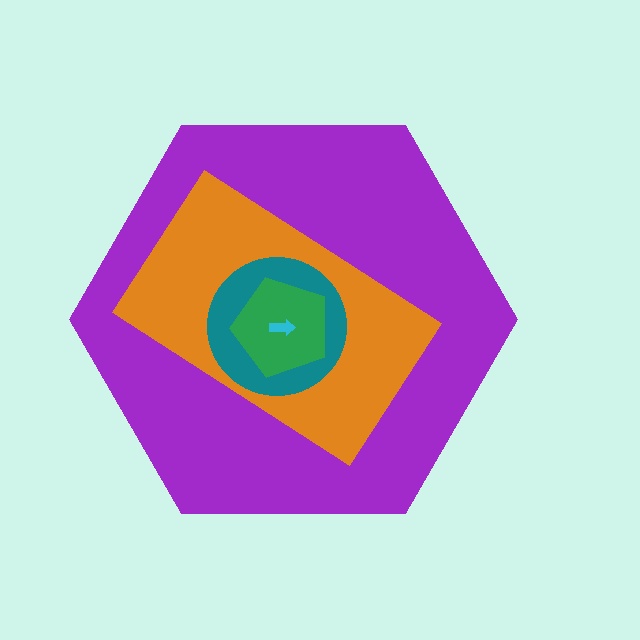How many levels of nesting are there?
5.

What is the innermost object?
The cyan arrow.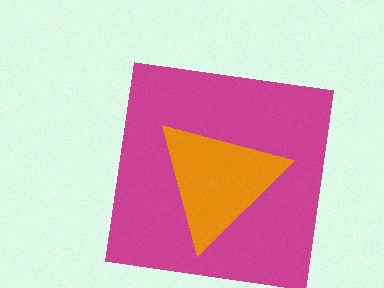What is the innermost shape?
The orange triangle.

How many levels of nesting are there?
2.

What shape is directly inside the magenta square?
The orange triangle.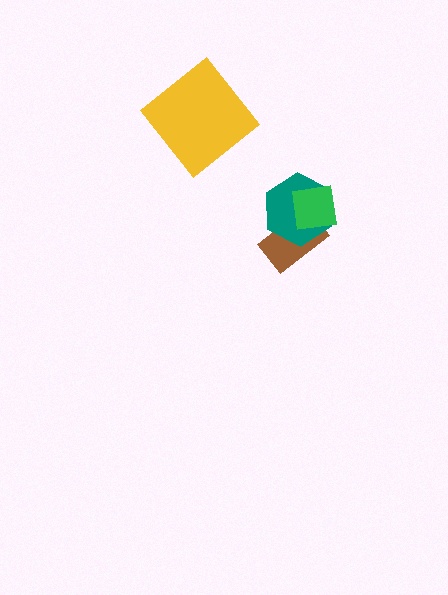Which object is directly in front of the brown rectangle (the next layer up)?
The teal hexagon is directly in front of the brown rectangle.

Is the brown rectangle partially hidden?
Yes, it is partially covered by another shape.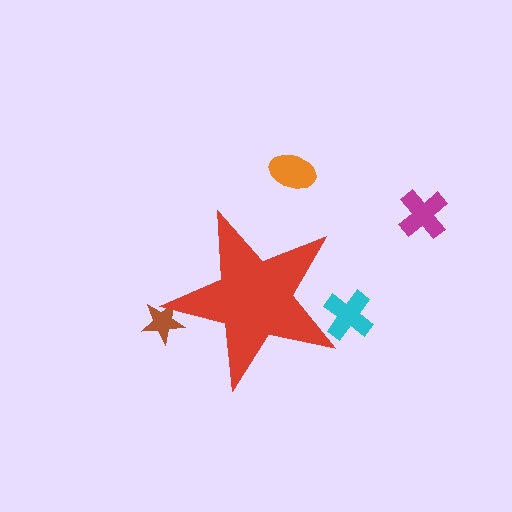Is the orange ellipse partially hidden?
No, the orange ellipse is fully visible.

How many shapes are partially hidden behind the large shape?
2 shapes are partially hidden.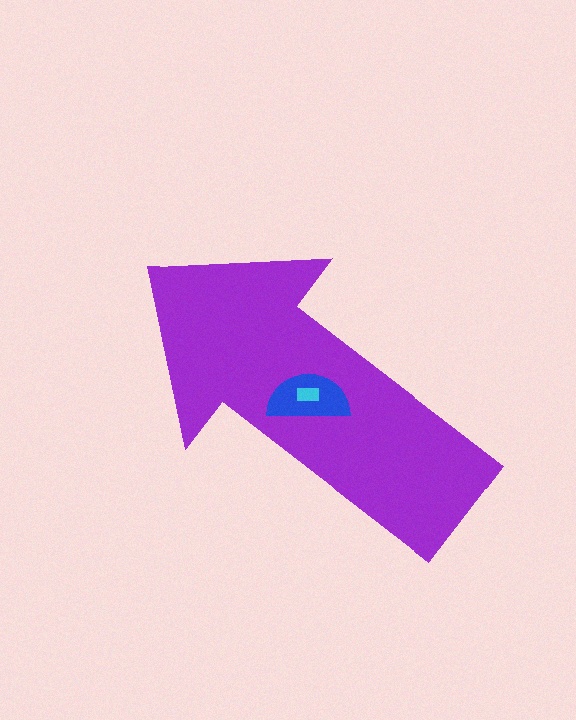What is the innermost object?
The cyan rectangle.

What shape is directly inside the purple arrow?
The blue semicircle.